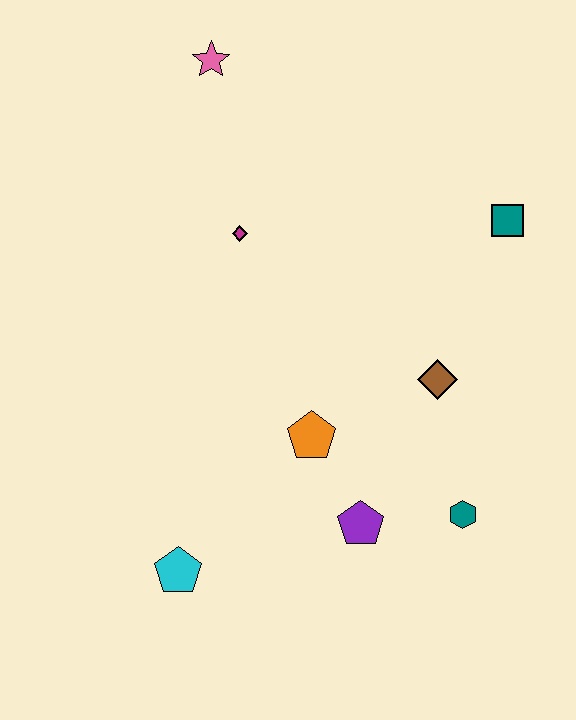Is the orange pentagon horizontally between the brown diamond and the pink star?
Yes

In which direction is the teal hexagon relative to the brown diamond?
The teal hexagon is below the brown diamond.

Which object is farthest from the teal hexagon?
The pink star is farthest from the teal hexagon.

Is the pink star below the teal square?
No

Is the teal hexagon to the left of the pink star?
No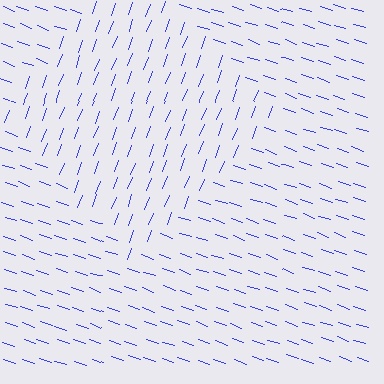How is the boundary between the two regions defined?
The boundary is defined purely by a change in line orientation (approximately 88 degrees difference). All lines are the same color and thickness.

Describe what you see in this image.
The image is filled with small blue line segments. A diamond region in the image has lines oriented differently from the surrounding lines, creating a visible texture boundary.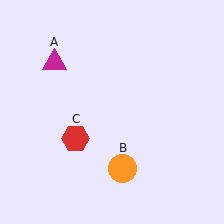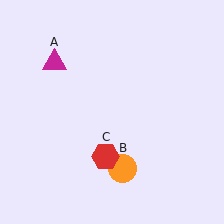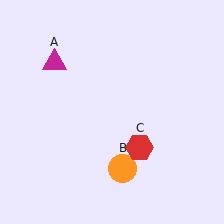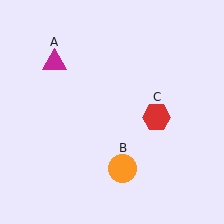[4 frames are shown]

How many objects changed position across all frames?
1 object changed position: red hexagon (object C).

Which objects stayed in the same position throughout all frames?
Magenta triangle (object A) and orange circle (object B) remained stationary.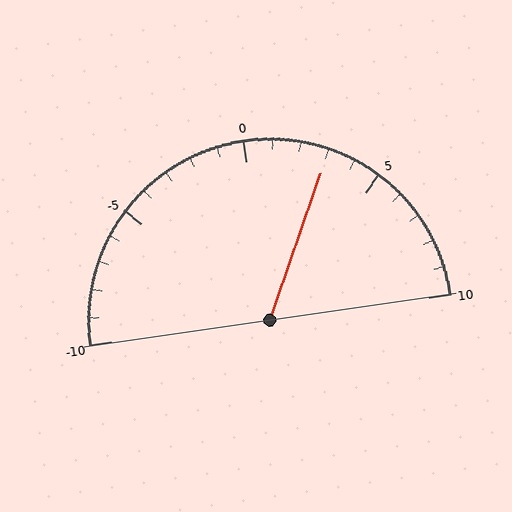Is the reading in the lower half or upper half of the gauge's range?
The reading is in the upper half of the range (-10 to 10).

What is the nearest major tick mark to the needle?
The nearest major tick mark is 5.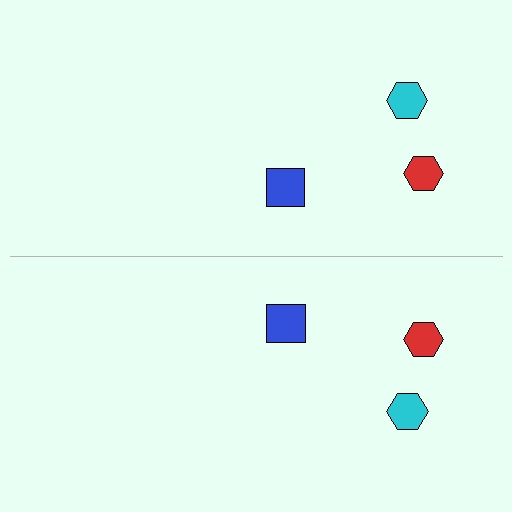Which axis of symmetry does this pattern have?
The pattern has a horizontal axis of symmetry running through the center of the image.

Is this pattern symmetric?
Yes, this pattern has bilateral (reflection) symmetry.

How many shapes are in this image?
There are 6 shapes in this image.